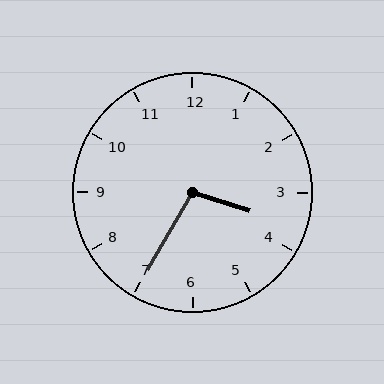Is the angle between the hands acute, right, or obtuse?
It is obtuse.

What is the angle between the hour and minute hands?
Approximately 102 degrees.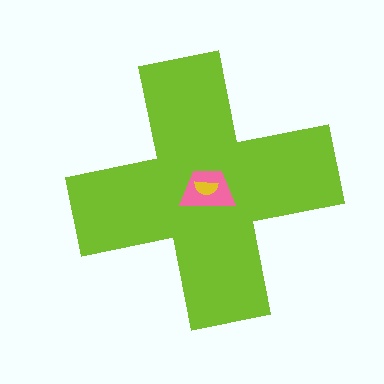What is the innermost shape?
The yellow semicircle.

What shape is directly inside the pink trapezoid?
The yellow semicircle.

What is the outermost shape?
The lime cross.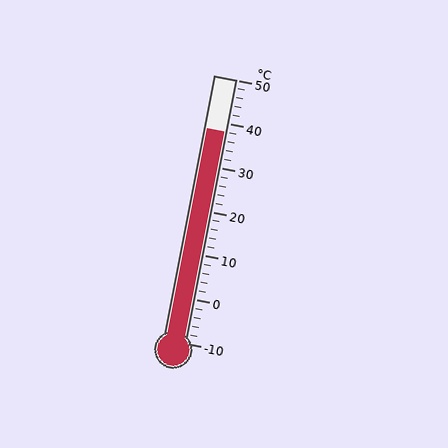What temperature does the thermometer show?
The thermometer shows approximately 38°C.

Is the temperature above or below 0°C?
The temperature is above 0°C.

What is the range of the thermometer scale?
The thermometer scale ranges from -10°C to 50°C.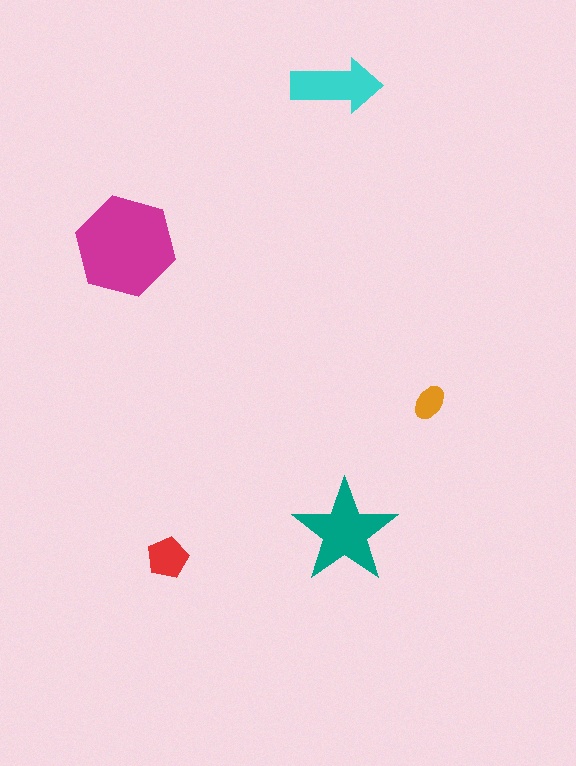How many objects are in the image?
There are 5 objects in the image.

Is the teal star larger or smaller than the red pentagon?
Larger.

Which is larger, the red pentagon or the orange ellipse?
The red pentagon.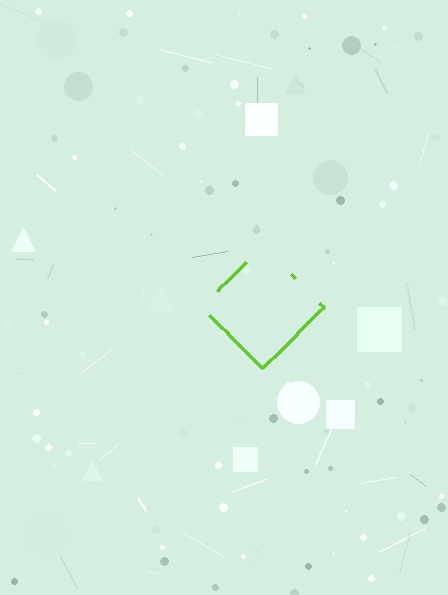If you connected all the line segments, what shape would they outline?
They would outline a diamond.